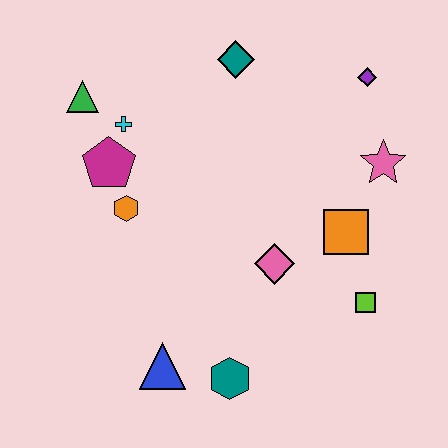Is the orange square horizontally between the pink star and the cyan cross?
Yes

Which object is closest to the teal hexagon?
The blue triangle is closest to the teal hexagon.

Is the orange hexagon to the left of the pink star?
Yes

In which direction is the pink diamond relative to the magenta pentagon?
The pink diamond is to the right of the magenta pentagon.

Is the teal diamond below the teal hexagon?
No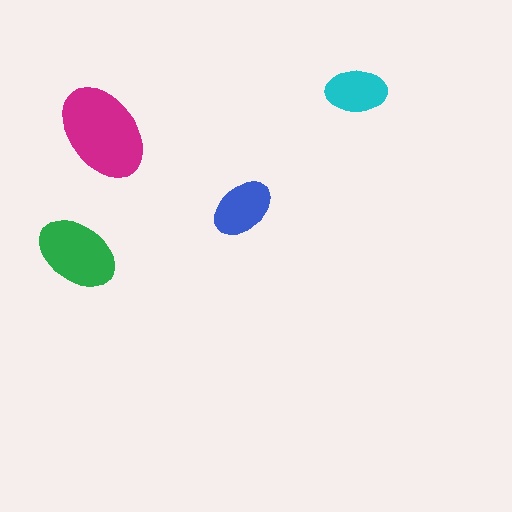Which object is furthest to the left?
The green ellipse is leftmost.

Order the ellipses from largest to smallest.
the magenta one, the green one, the blue one, the cyan one.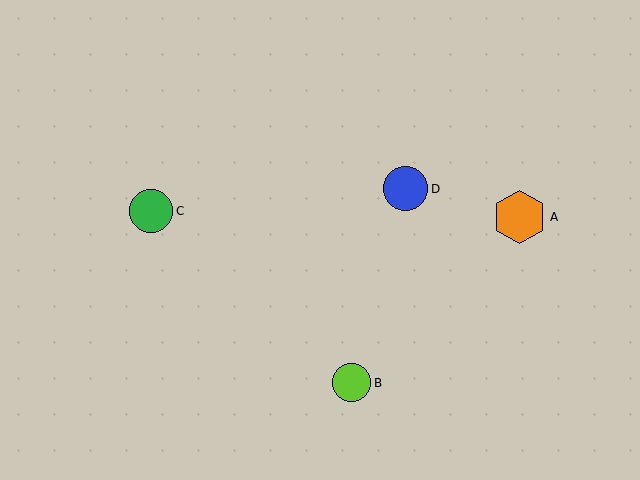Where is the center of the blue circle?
The center of the blue circle is at (406, 189).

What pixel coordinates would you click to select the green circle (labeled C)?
Click at (151, 211) to select the green circle C.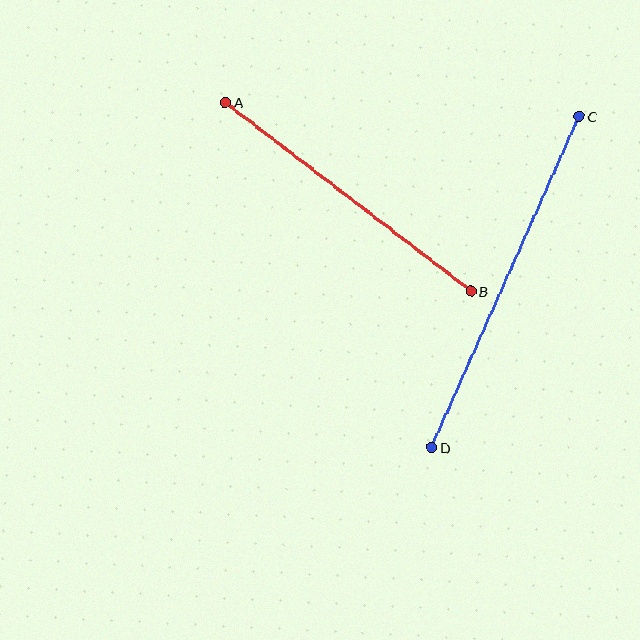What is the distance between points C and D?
The distance is approximately 363 pixels.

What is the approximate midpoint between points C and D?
The midpoint is at approximately (506, 282) pixels.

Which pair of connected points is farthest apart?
Points C and D are farthest apart.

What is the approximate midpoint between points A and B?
The midpoint is at approximately (348, 197) pixels.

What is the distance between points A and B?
The distance is approximately 310 pixels.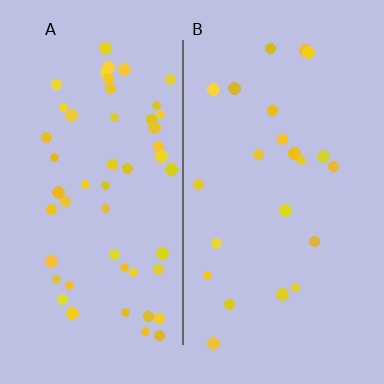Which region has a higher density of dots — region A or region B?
A (the left).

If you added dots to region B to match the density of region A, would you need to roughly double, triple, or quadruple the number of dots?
Approximately double.